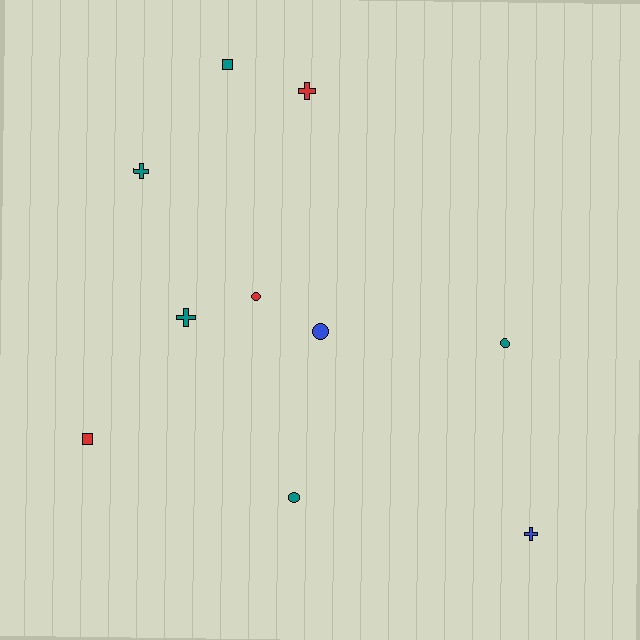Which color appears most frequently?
Teal, with 5 objects.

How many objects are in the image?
There are 10 objects.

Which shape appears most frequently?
Circle, with 4 objects.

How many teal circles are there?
There are 2 teal circles.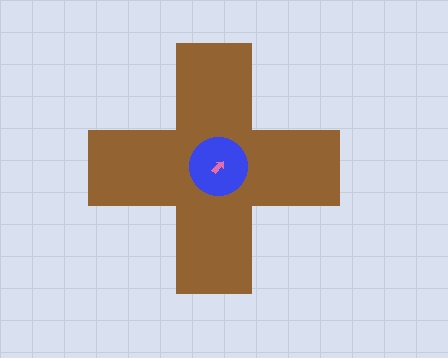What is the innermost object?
The pink arrow.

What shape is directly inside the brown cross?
The blue circle.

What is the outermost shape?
The brown cross.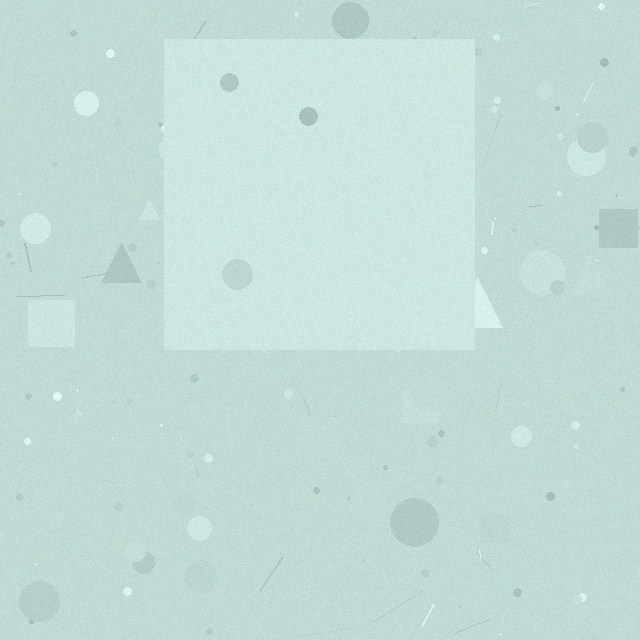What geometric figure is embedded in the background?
A square is embedded in the background.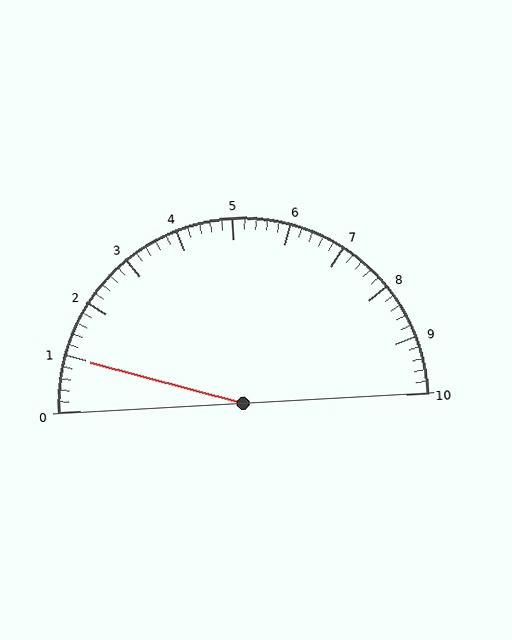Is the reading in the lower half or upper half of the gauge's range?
The reading is in the lower half of the range (0 to 10).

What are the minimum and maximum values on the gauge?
The gauge ranges from 0 to 10.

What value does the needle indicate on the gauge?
The needle indicates approximately 1.0.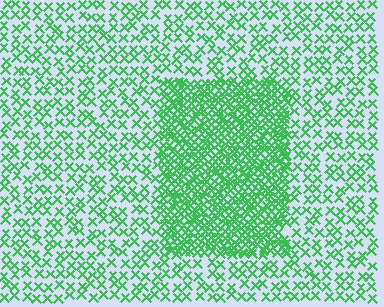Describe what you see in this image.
The image contains small green elements arranged at two different densities. A rectangle-shaped region is visible where the elements are more densely packed than the surrounding area.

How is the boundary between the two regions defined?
The boundary is defined by a change in element density (approximately 2.6x ratio). All elements are the same color, size, and shape.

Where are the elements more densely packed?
The elements are more densely packed inside the rectangle boundary.